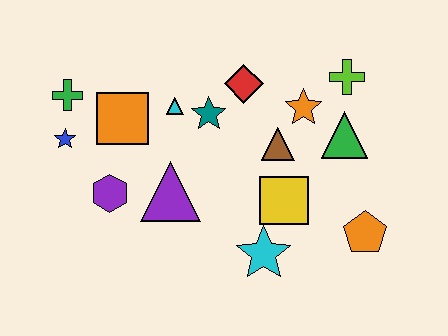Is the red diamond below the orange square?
No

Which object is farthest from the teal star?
The orange pentagon is farthest from the teal star.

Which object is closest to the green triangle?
The orange star is closest to the green triangle.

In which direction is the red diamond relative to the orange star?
The red diamond is to the left of the orange star.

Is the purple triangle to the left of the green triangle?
Yes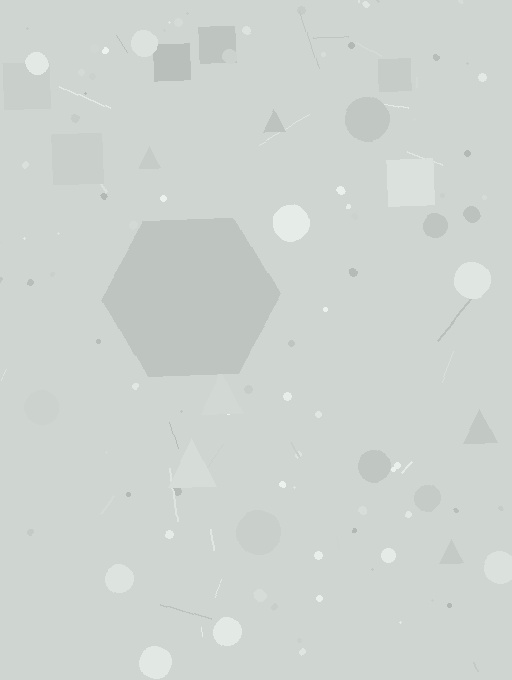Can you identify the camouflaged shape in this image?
The camouflaged shape is a hexagon.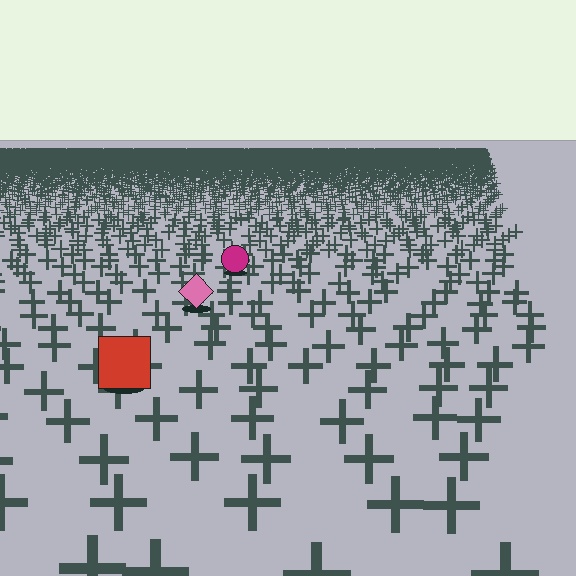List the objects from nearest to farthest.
From nearest to farthest: the red square, the pink diamond, the magenta circle.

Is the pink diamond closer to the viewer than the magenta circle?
Yes. The pink diamond is closer — you can tell from the texture gradient: the ground texture is coarser near it.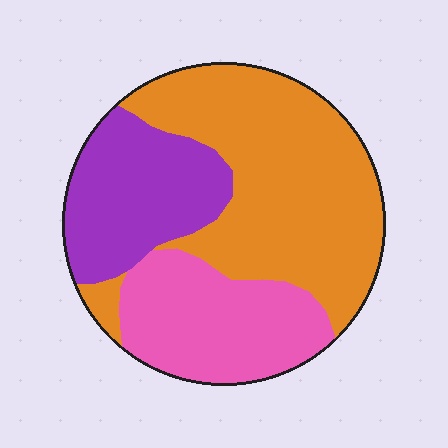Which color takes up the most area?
Orange, at roughly 50%.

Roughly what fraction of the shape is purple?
Purple takes up between a sixth and a third of the shape.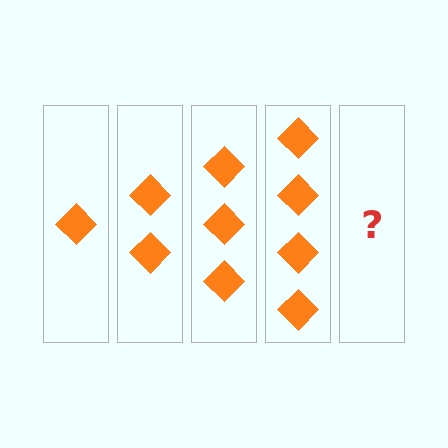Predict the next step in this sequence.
The next step is 5 diamonds.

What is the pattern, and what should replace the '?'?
The pattern is that each step adds one more diamond. The '?' should be 5 diamonds.